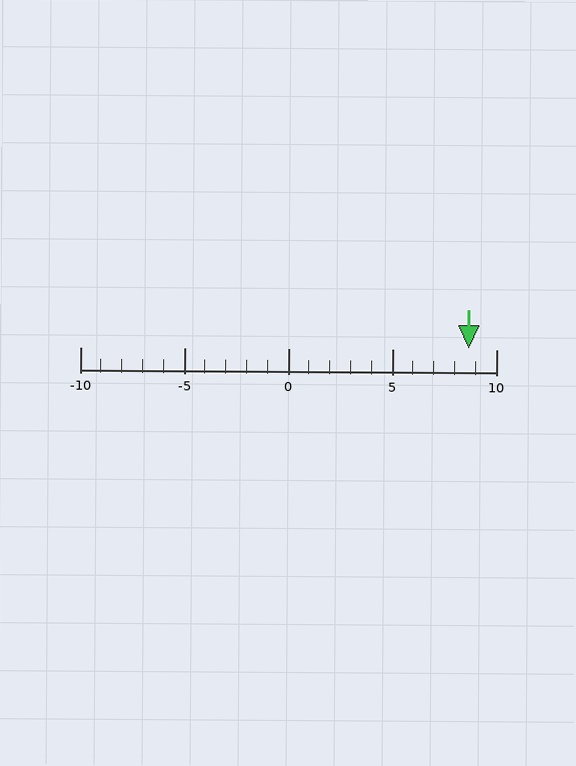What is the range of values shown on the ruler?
The ruler shows values from -10 to 10.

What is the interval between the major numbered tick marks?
The major tick marks are spaced 5 units apart.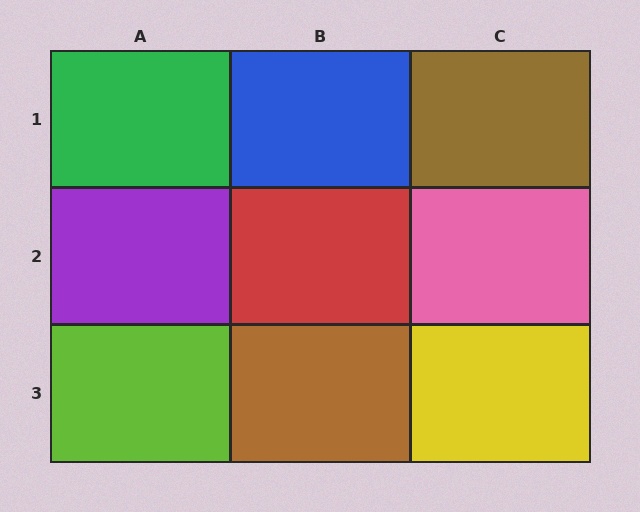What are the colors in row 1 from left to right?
Green, blue, brown.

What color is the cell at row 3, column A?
Lime.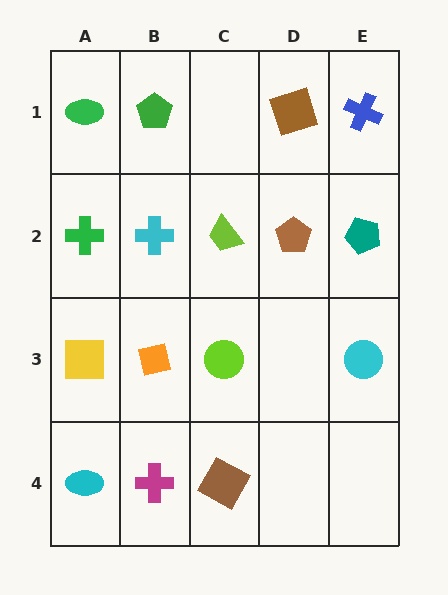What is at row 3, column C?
A lime circle.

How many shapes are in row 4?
3 shapes.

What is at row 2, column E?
A teal pentagon.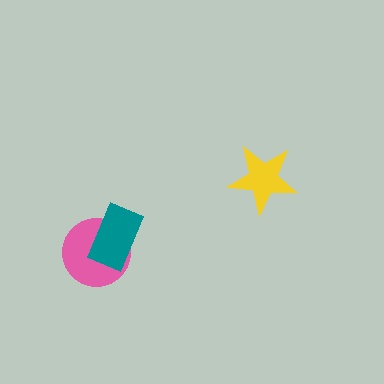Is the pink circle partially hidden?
Yes, it is partially covered by another shape.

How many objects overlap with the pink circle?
1 object overlaps with the pink circle.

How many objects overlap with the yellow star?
0 objects overlap with the yellow star.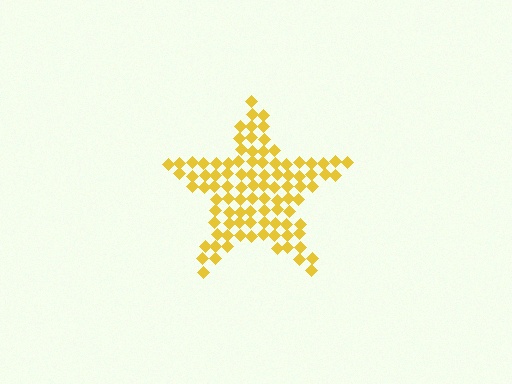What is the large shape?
The large shape is a star.